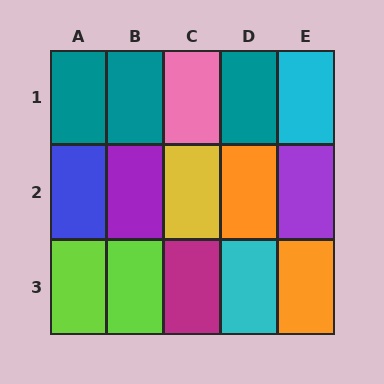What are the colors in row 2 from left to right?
Blue, purple, yellow, orange, purple.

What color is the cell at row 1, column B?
Teal.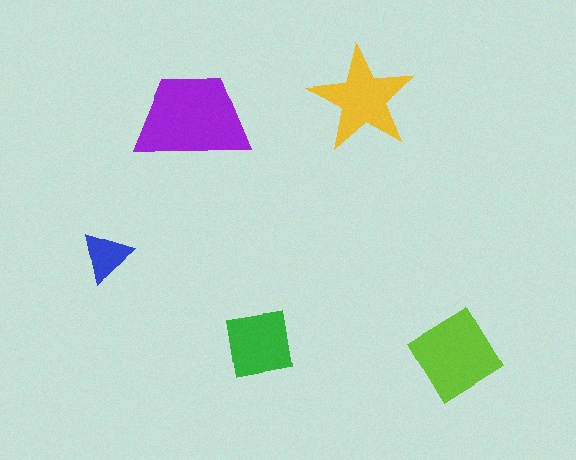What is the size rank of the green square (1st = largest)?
4th.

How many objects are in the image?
There are 5 objects in the image.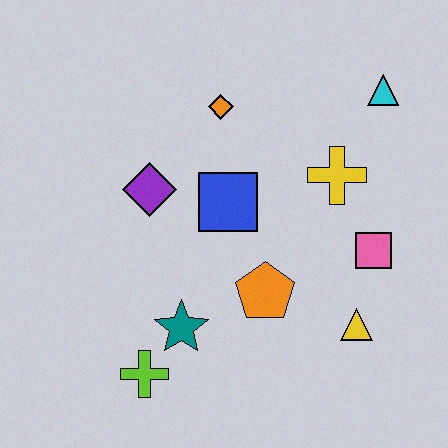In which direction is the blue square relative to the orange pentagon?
The blue square is above the orange pentagon.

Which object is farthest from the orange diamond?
The lime cross is farthest from the orange diamond.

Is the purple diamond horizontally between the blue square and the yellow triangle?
No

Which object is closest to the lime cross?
The teal star is closest to the lime cross.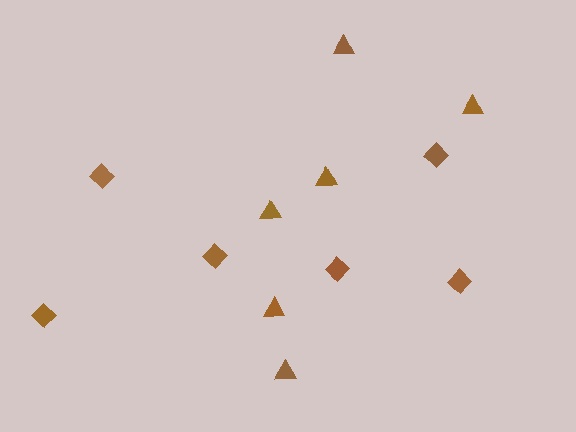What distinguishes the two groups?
There are 2 groups: one group of diamonds (6) and one group of triangles (6).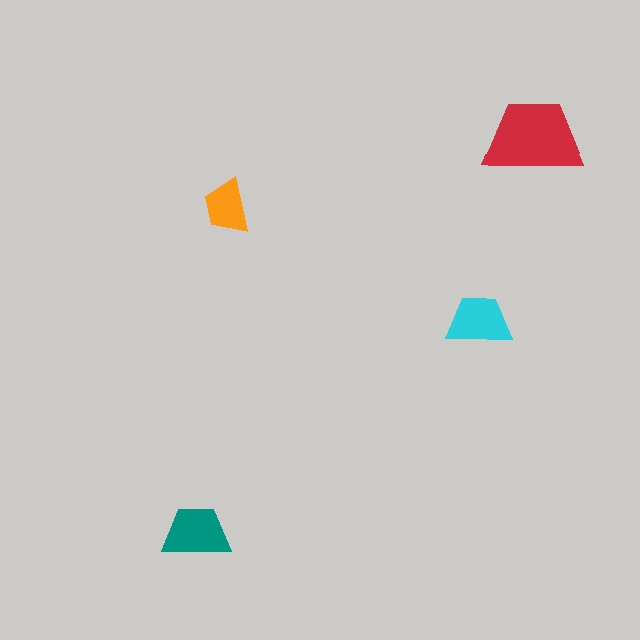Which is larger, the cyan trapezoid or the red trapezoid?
The red one.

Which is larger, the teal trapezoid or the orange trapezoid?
The teal one.